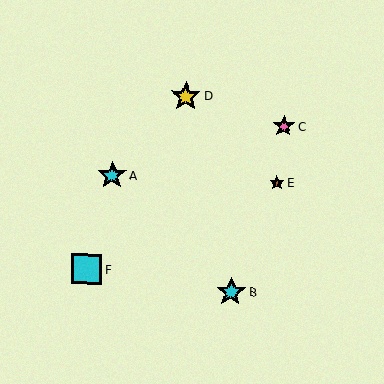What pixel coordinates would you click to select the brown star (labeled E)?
Click at (277, 183) to select the brown star E.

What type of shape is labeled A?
Shape A is a cyan star.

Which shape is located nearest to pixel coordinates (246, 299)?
The cyan star (labeled B) at (231, 292) is nearest to that location.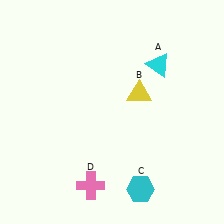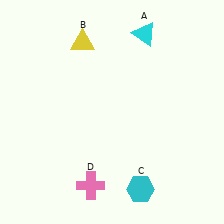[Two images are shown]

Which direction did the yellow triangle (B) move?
The yellow triangle (B) moved left.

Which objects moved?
The objects that moved are: the cyan triangle (A), the yellow triangle (B).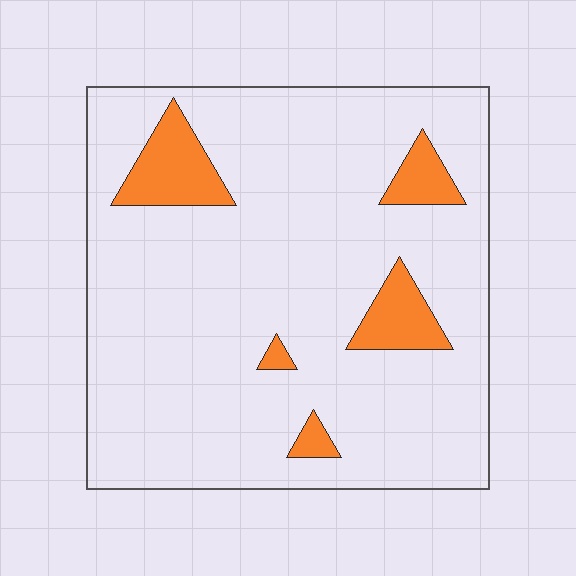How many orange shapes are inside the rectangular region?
5.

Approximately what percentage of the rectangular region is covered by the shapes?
Approximately 10%.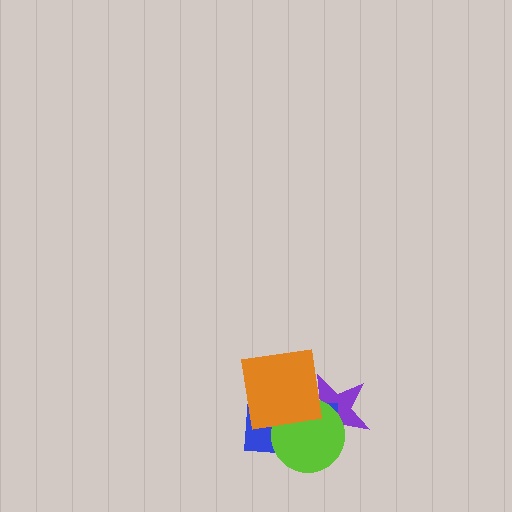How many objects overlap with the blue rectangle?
3 objects overlap with the blue rectangle.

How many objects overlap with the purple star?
3 objects overlap with the purple star.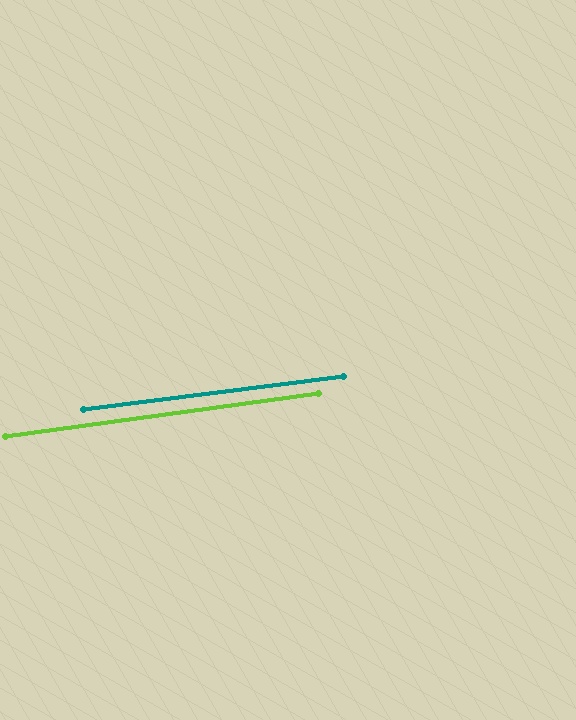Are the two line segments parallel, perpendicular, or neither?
Parallel — their directions differ by only 0.7°.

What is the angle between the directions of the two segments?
Approximately 1 degree.